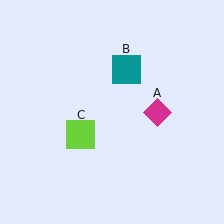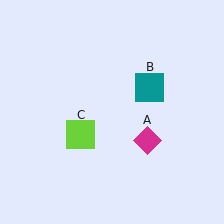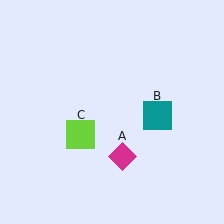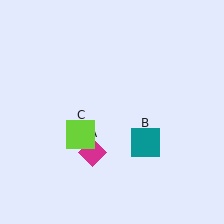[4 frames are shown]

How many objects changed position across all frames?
2 objects changed position: magenta diamond (object A), teal square (object B).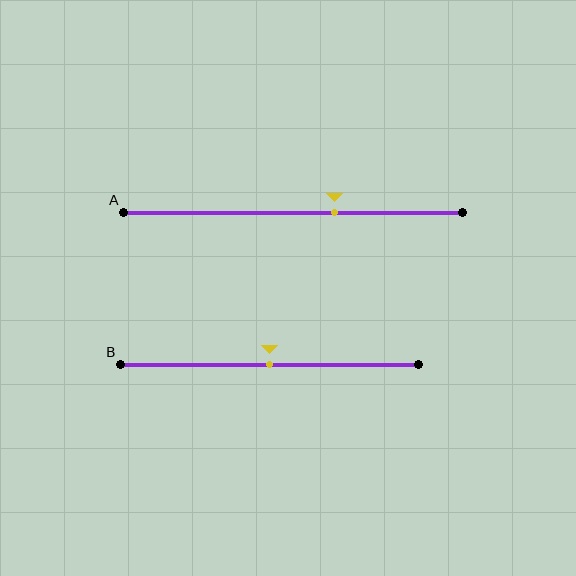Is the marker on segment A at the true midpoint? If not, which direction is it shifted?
No, the marker on segment A is shifted to the right by about 12% of the segment length.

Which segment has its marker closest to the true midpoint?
Segment B has its marker closest to the true midpoint.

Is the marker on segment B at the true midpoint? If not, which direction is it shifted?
Yes, the marker on segment B is at the true midpoint.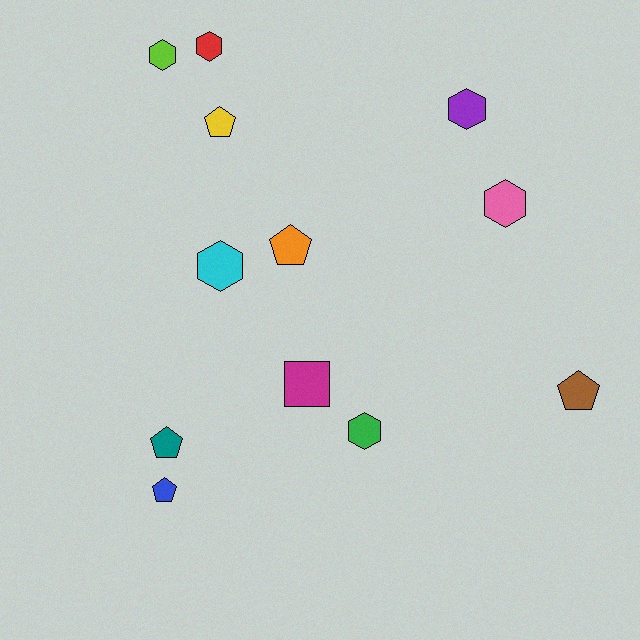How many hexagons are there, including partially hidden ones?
There are 6 hexagons.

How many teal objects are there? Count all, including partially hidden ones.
There is 1 teal object.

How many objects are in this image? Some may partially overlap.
There are 12 objects.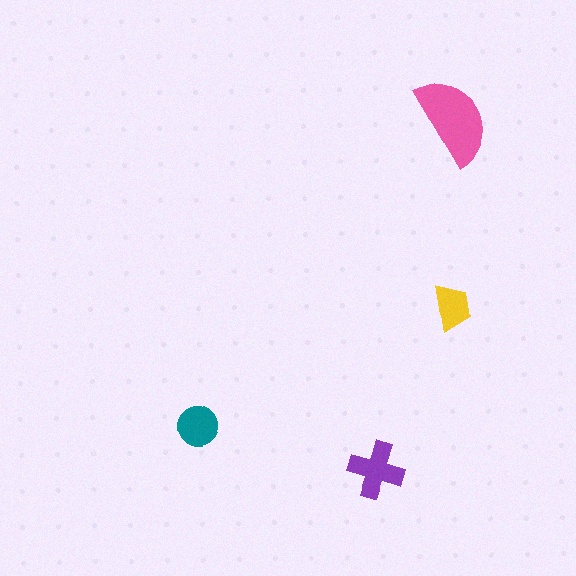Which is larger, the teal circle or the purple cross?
The purple cross.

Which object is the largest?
The pink semicircle.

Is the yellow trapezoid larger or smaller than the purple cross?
Smaller.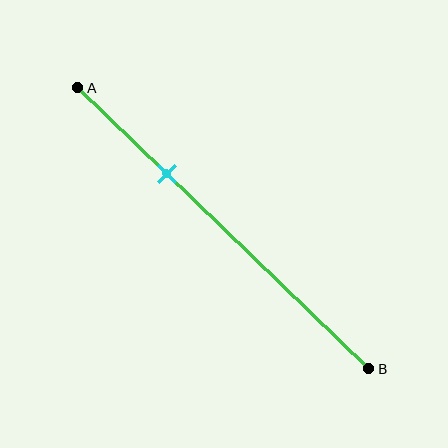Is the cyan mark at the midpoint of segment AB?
No, the mark is at about 30% from A, not at the 50% midpoint.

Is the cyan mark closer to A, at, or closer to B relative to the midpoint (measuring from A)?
The cyan mark is closer to point A than the midpoint of segment AB.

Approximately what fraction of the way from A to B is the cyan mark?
The cyan mark is approximately 30% of the way from A to B.